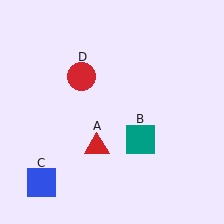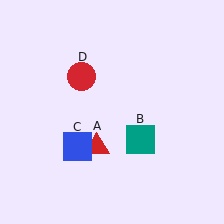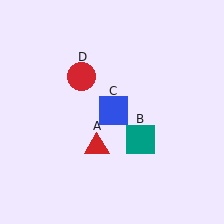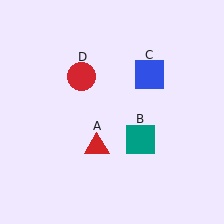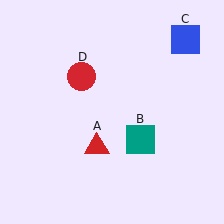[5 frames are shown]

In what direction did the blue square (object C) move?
The blue square (object C) moved up and to the right.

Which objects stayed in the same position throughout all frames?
Red triangle (object A) and teal square (object B) and red circle (object D) remained stationary.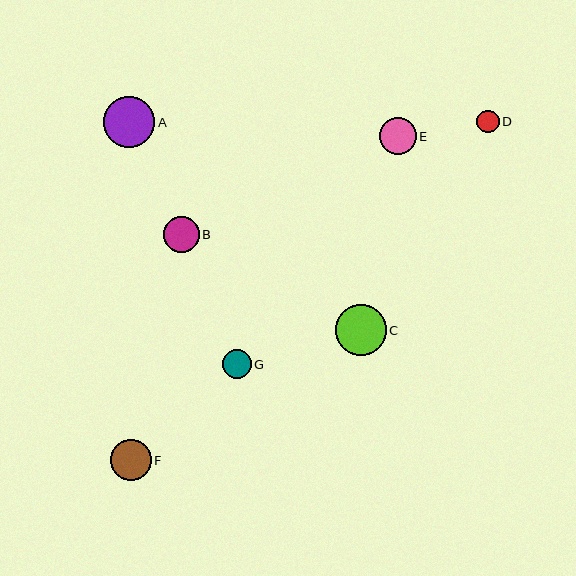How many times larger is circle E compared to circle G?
Circle E is approximately 1.3 times the size of circle G.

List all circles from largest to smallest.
From largest to smallest: A, C, F, E, B, G, D.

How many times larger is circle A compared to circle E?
Circle A is approximately 1.4 times the size of circle E.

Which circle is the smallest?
Circle D is the smallest with a size of approximately 22 pixels.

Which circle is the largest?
Circle A is the largest with a size of approximately 51 pixels.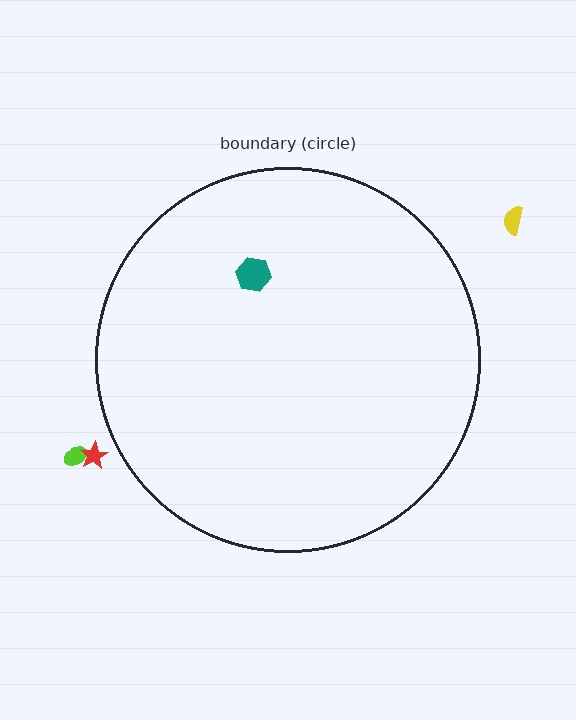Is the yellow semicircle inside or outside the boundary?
Outside.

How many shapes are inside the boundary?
1 inside, 3 outside.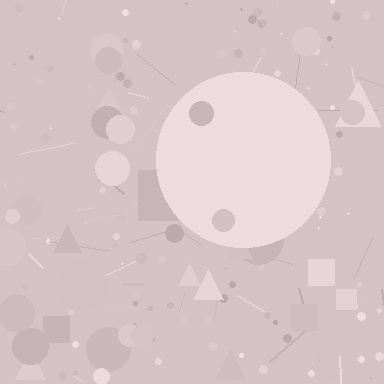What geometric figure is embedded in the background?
A circle is embedded in the background.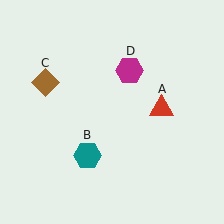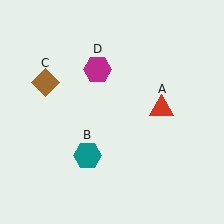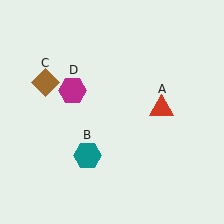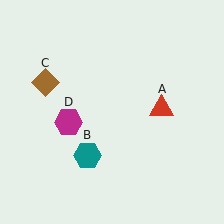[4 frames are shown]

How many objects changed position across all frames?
1 object changed position: magenta hexagon (object D).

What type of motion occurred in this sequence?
The magenta hexagon (object D) rotated counterclockwise around the center of the scene.